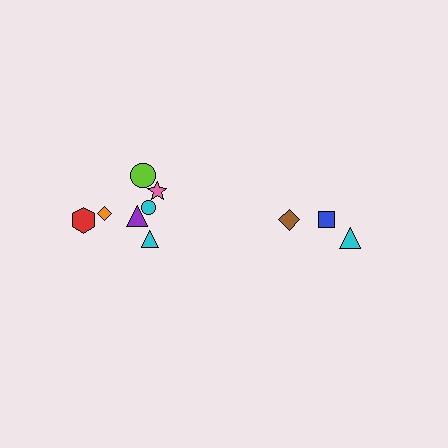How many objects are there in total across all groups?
There are 10 objects.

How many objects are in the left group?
There are 7 objects.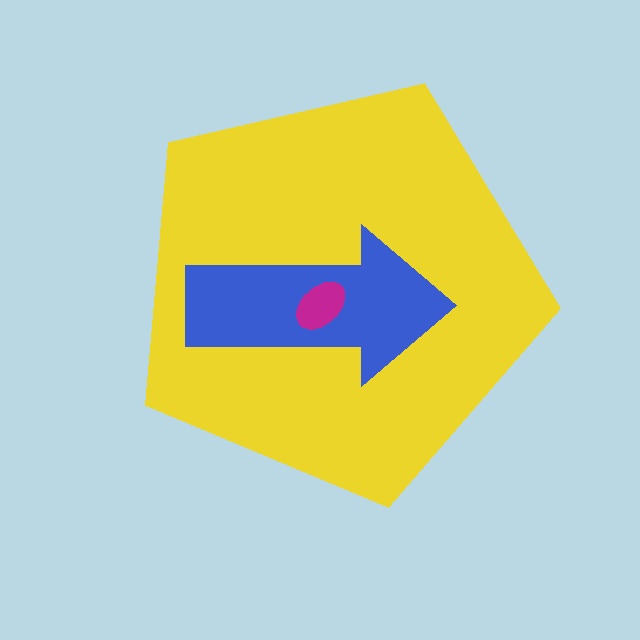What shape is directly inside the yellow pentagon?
The blue arrow.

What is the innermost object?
The magenta ellipse.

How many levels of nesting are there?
3.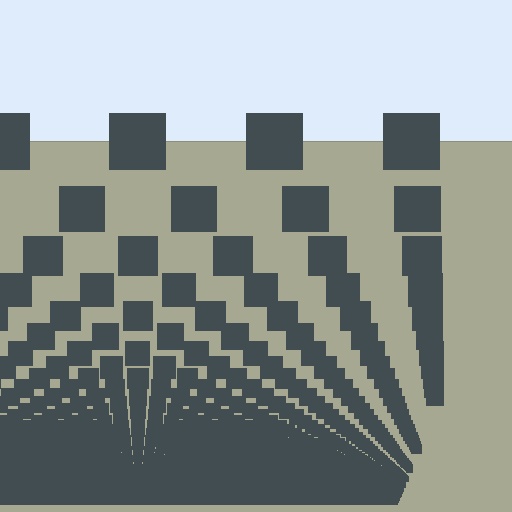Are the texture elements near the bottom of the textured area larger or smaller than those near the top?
Smaller. The gradient is inverted — elements near the bottom are smaller and denser.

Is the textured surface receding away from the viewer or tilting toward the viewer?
The surface appears to tilt toward the viewer. Texture elements get larger and sparser toward the top.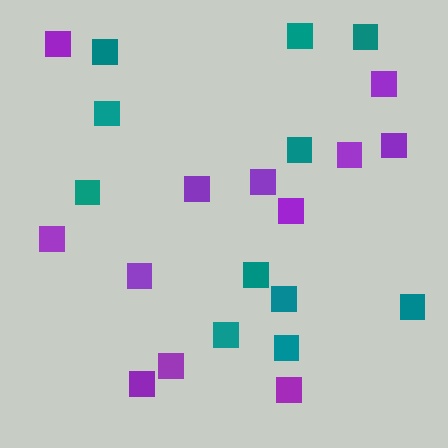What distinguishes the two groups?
There are 2 groups: one group of purple squares (12) and one group of teal squares (11).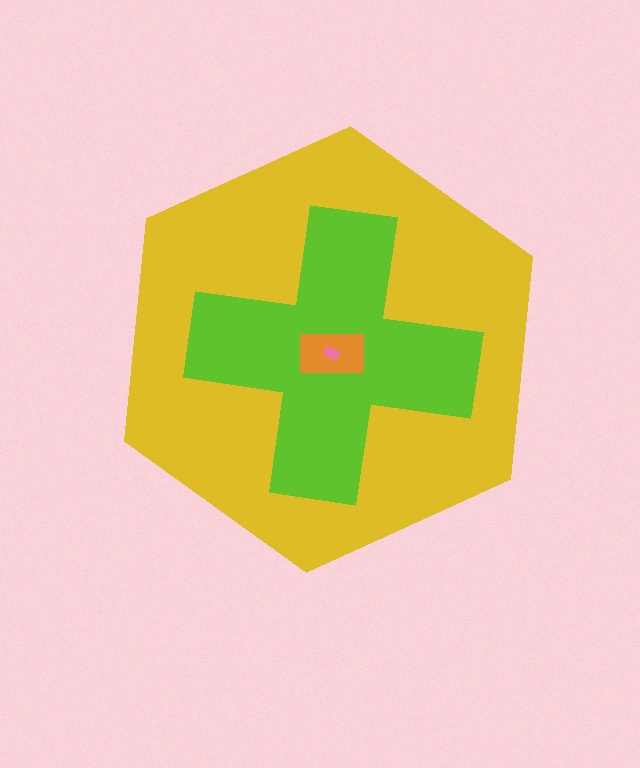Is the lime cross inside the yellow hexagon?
Yes.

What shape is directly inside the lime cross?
The orange rectangle.